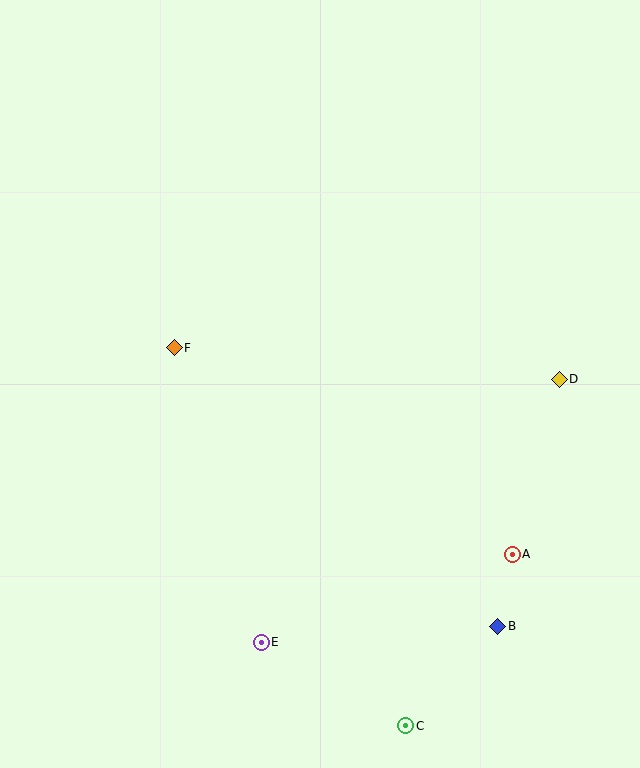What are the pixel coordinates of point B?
Point B is at (498, 626).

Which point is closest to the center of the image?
Point F at (174, 348) is closest to the center.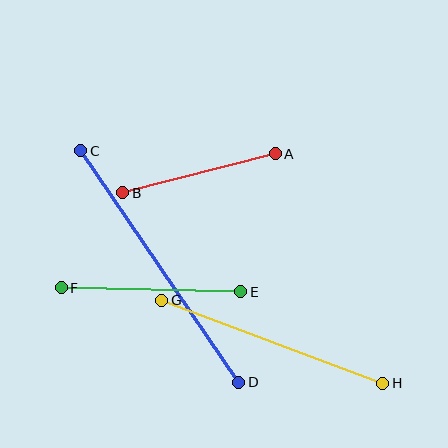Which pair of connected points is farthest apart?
Points C and D are farthest apart.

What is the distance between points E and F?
The distance is approximately 179 pixels.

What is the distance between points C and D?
The distance is approximately 280 pixels.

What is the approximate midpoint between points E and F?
The midpoint is at approximately (151, 290) pixels.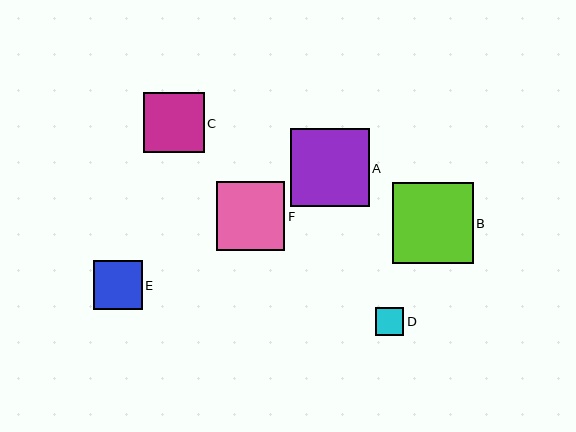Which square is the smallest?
Square D is the smallest with a size of approximately 28 pixels.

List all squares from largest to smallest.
From largest to smallest: B, A, F, C, E, D.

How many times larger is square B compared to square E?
Square B is approximately 1.7 times the size of square E.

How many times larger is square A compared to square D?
Square A is approximately 2.8 times the size of square D.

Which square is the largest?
Square B is the largest with a size of approximately 81 pixels.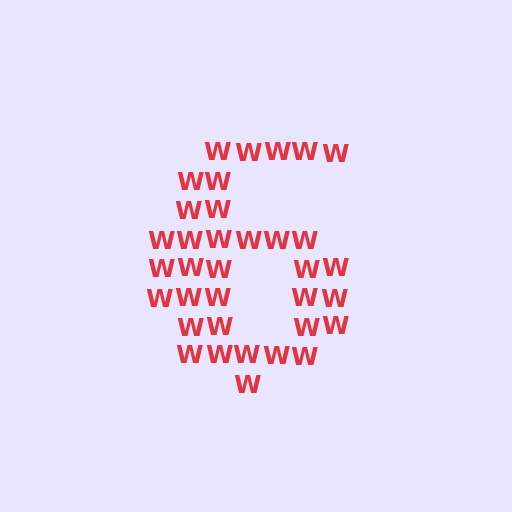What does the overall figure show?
The overall figure shows the digit 6.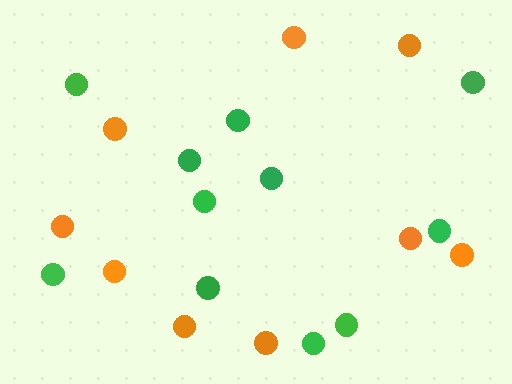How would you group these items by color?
There are 2 groups: one group of green circles (11) and one group of orange circles (9).